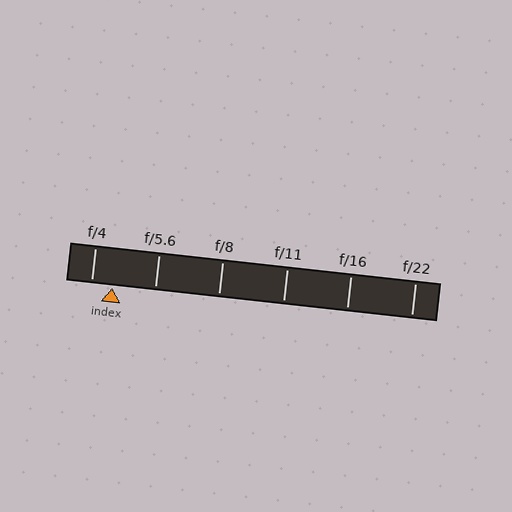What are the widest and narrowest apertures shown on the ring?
The widest aperture shown is f/4 and the narrowest is f/22.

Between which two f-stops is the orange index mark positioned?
The index mark is between f/4 and f/5.6.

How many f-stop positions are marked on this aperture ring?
There are 6 f-stop positions marked.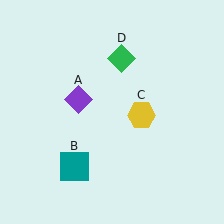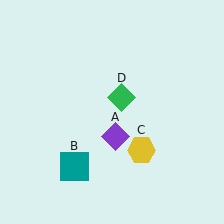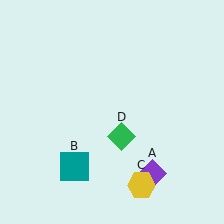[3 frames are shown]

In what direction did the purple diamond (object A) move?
The purple diamond (object A) moved down and to the right.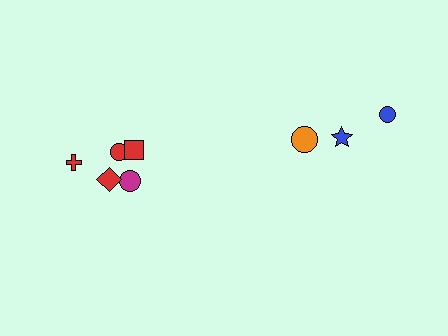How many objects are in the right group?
There are 3 objects.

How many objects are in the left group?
There are 5 objects.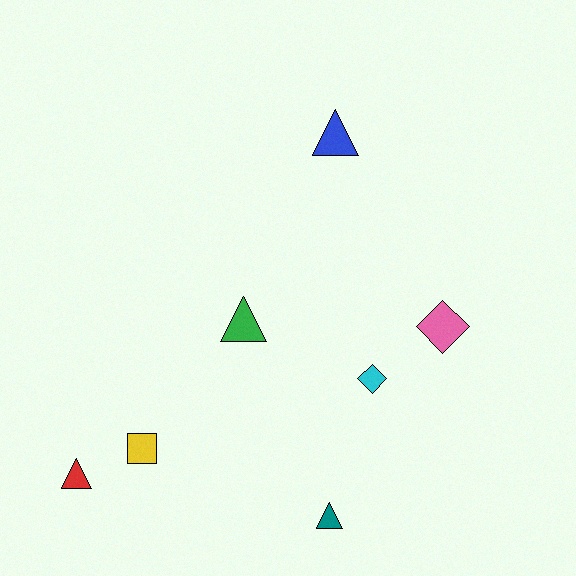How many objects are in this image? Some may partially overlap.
There are 7 objects.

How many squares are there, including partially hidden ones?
There is 1 square.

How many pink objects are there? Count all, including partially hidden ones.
There is 1 pink object.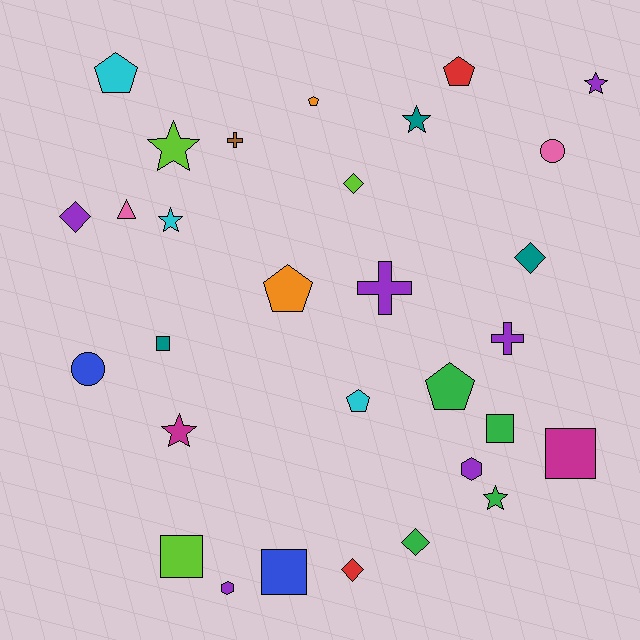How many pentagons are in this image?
There are 6 pentagons.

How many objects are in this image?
There are 30 objects.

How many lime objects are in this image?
There are 3 lime objects.